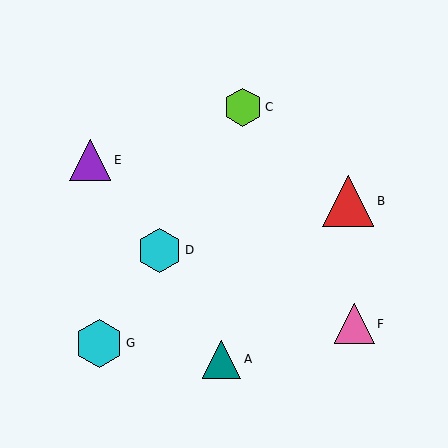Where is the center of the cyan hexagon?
The center of the cyan hexagon is at (159, 250).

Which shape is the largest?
The red triangle (labeled B) is the largest.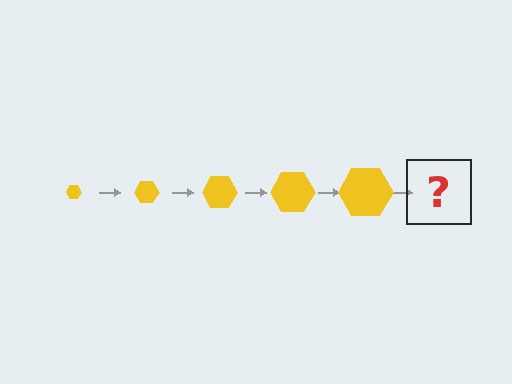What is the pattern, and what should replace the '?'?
The pattern is that the hexagon gets progressively larger each step. The '?' should be a yellow hexagon, larger than the previous one.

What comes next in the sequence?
The next element should be a yellow hexagon, larger than the previous one.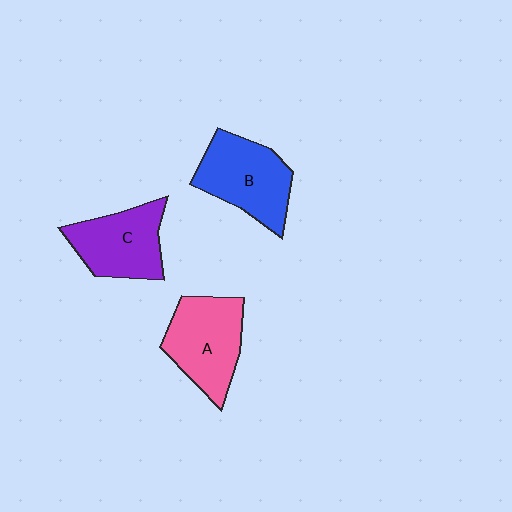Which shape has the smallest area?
Shape C (purple).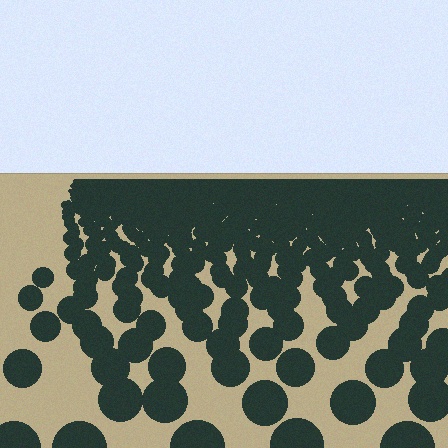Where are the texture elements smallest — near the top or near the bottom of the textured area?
Near the top.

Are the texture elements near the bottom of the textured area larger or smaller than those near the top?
Larger. Near the bottom, elements are closer to the viewer and appear at a bigger on-screen size.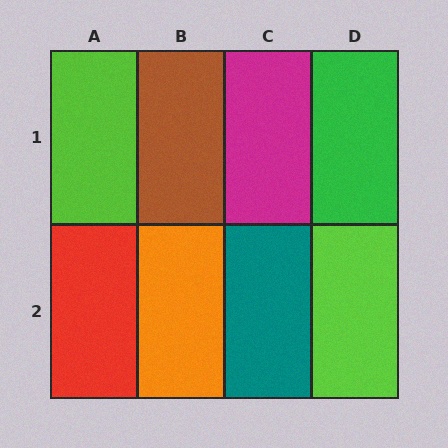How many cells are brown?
1 cell is brown.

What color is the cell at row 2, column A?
Red.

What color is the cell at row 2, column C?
Teal.